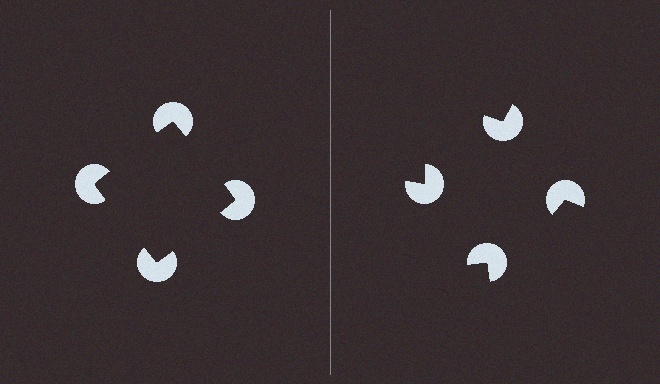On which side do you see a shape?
An illusory square appears on the left side. On the right side the wedge cuts are rotated, so no coherent shape forms.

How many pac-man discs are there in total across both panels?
8 — 4 on each side.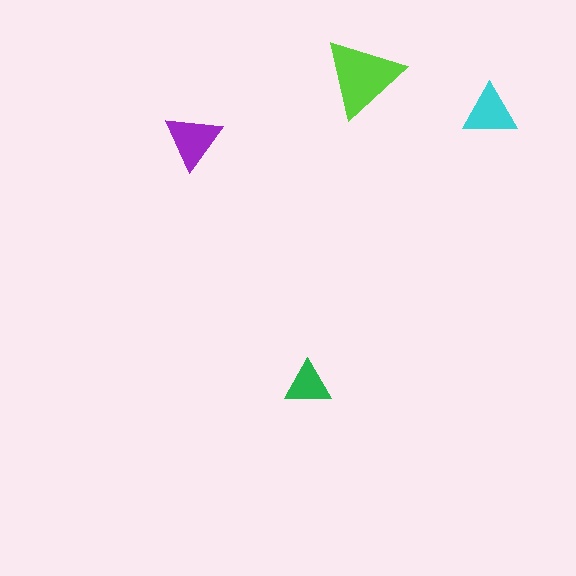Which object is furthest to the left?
The purple triangle is leftmost.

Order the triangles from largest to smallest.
the lime one, the purple one, the cyan one, the green one.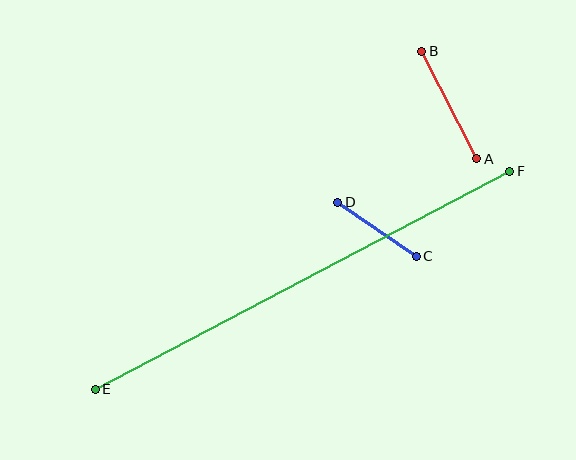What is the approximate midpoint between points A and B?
The midpoint is at approximately (449, 105) pixels.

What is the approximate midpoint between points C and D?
The midpoint is at approximately (377, 229) pixels.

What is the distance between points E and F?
The distance is approximately 468 pixels.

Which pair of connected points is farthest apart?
Points E and F are farthest apart.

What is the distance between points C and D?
The distance is approximately 95 pixels.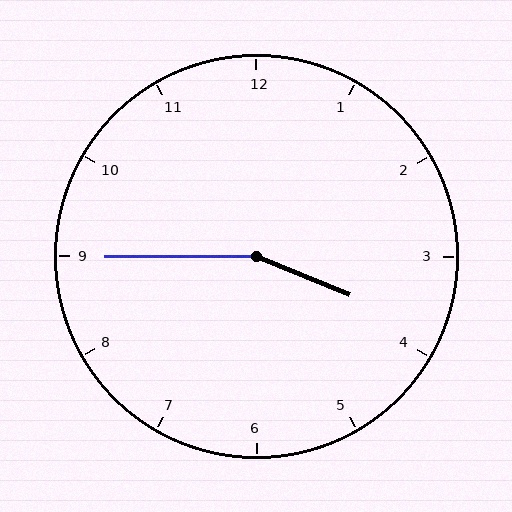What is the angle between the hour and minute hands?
Approximately 158 degrees.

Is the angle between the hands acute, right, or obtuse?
It is obtuse.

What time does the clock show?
3:45.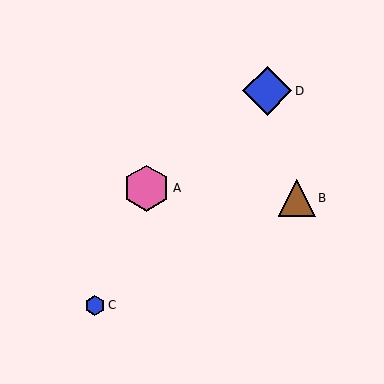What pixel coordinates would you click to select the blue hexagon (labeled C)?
Click at (95, 305) to select the blue hexagon C.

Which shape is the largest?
The blue diamond (labeled D) is the largest.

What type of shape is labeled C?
Shape C is a blue hexagon.